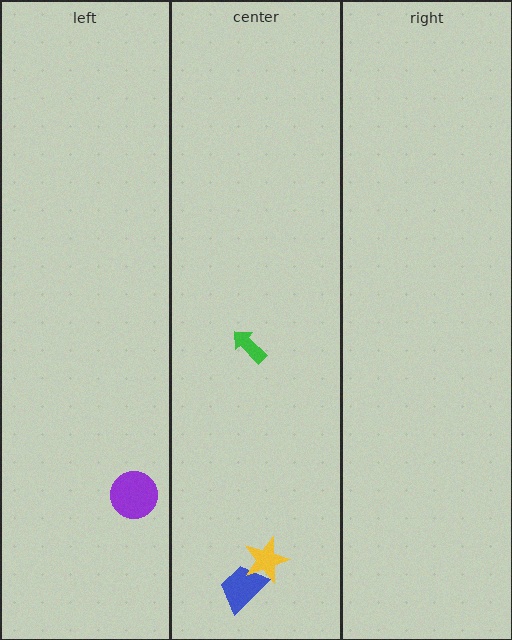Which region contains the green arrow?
The center region.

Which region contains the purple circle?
The left region.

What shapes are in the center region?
The green arrow, the blue trapezoid, the yellow star.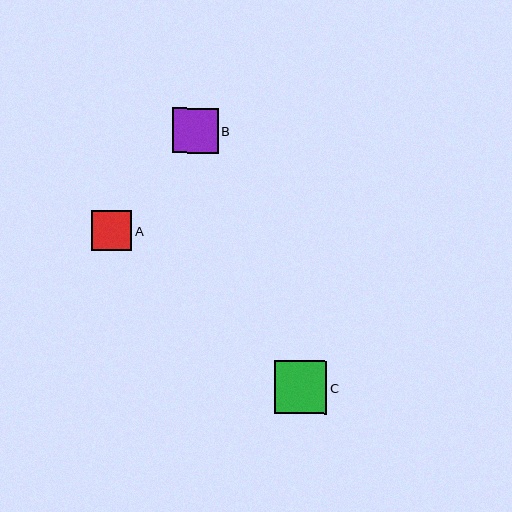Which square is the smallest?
Square A is the smallest with a size of approximately 41 pixels.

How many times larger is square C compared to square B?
Square C is approximately 1.2 times the size of square B.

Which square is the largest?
Square C is the largest with a size of approximately 53 pixels.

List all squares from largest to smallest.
From largest to smallest: C, B, A.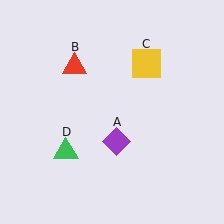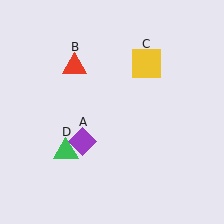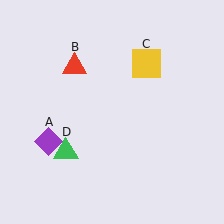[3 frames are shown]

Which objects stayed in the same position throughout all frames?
Red triangle (object B) and yellow square (object C) and green triangle (object D) remained stationary.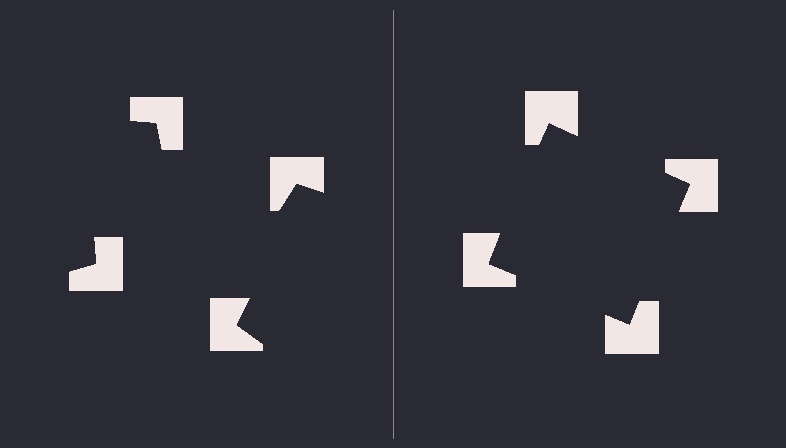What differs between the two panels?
The notched squares are positioned identically on both sides; only the wedge orientations differ. On the right they align to a square; on the left they are misaligned.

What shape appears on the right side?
An illusory square.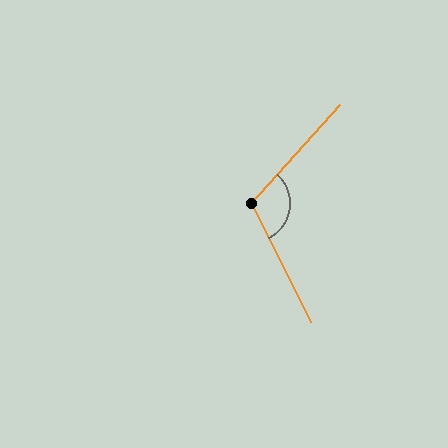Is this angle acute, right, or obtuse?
It is obtuse.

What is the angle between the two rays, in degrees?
Approximately 112 degrees.